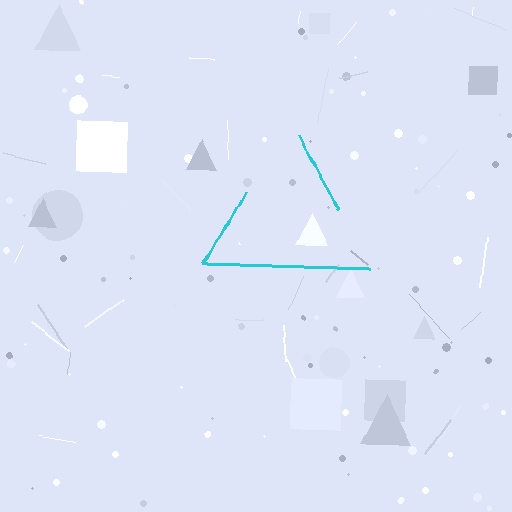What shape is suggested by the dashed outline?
The dashed outline suggests a triangle.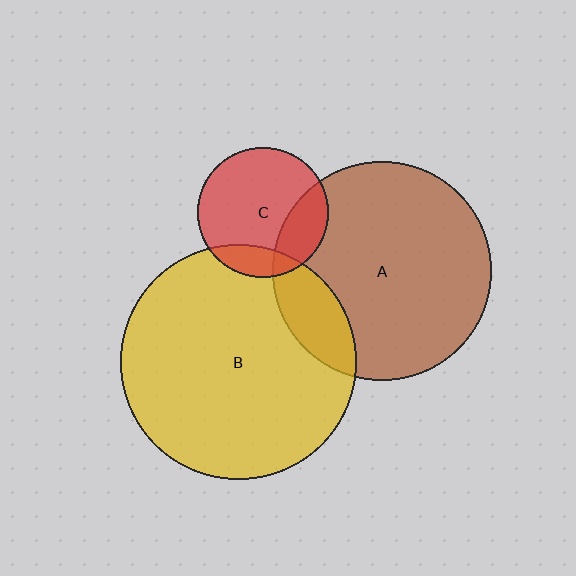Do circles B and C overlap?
Yes.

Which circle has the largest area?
Circle B (yellow).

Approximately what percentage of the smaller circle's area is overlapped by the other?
Approximately 15%.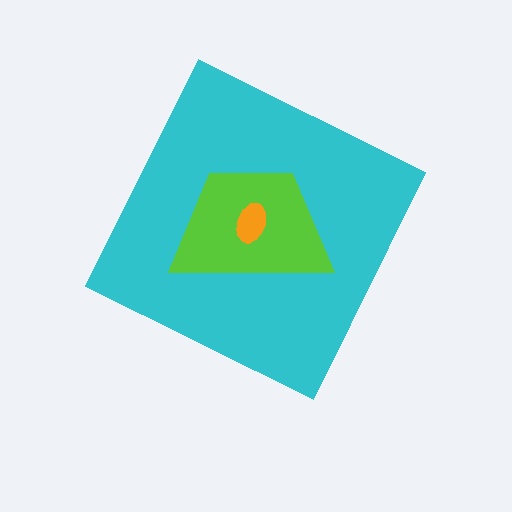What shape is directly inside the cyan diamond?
The lime trapezoid.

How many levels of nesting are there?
3.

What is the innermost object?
The orange ellipse.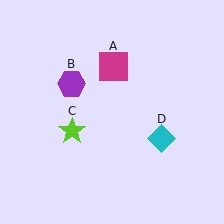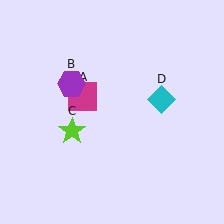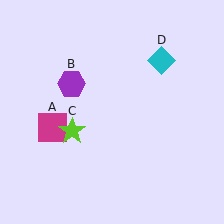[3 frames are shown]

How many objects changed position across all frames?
2 objects changed position: magenta square (object A), cyan diamond (object D).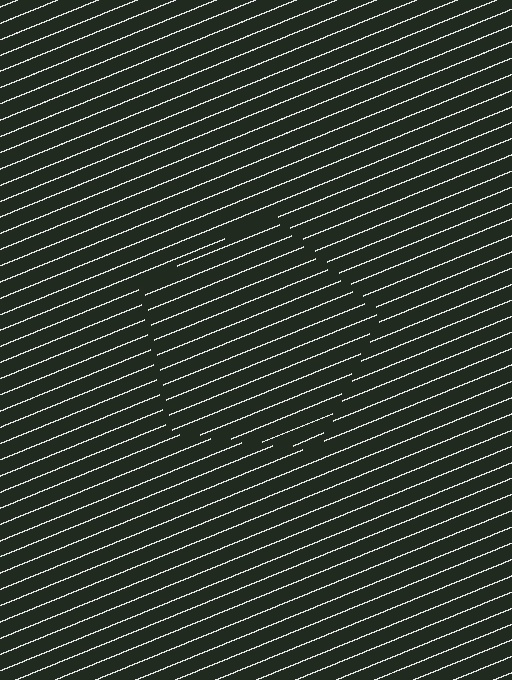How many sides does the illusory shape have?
5 sides — the line-ends trace a pentagon.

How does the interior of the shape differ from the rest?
The interior of the shape contains the same grating, shifted by half a period — the contour is defined by the phase discontinuity where line-ends from the inner and outer gratings abut.